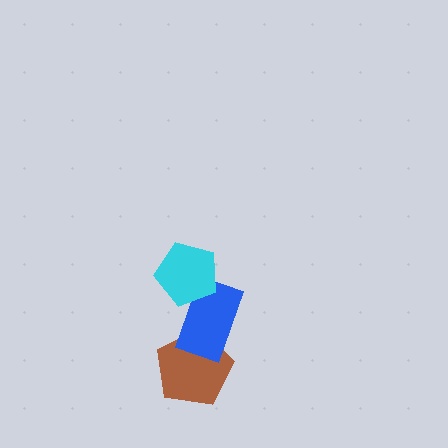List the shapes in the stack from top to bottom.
From top to bottom: the cyan pentagon, the blue rectangle, the brown pentagon.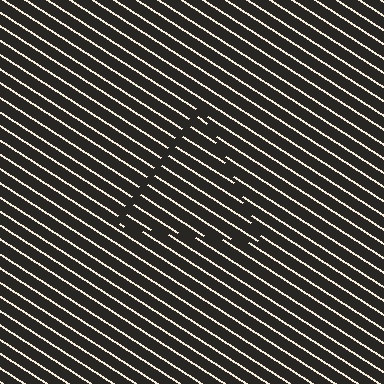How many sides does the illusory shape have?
3 sides — the line-ends trace a triangle.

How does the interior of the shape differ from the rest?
The interior of the shape contains the same grating, shifted by half a period — the contour is defined by the phase discontinuity where line-ends from the inner and outer gratings abut.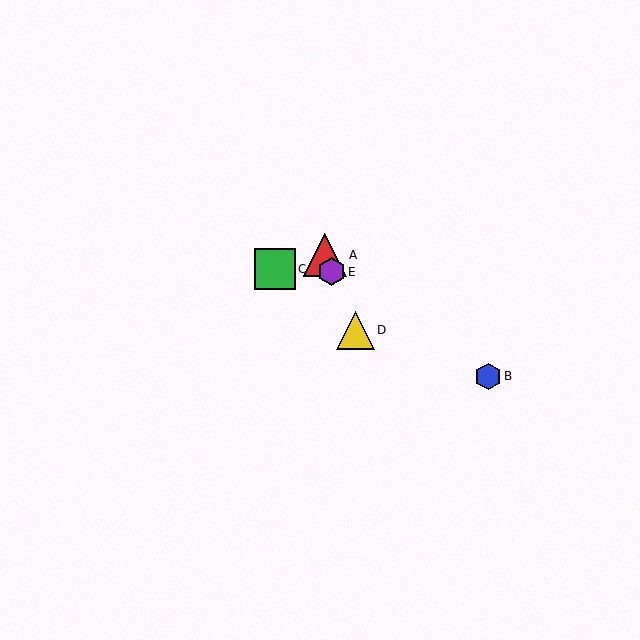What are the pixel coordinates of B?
Object B is at (488, 376).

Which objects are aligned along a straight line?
Objects A, D, E are aligned along a straight line.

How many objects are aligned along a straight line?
3 objects (A, D, E) are aligned along a straight line.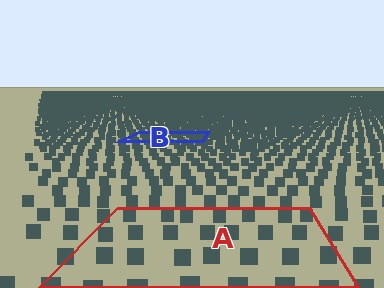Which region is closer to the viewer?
Region A is closer. The texture elements there are larger and more spread out.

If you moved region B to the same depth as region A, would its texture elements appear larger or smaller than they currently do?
They would appear larger. At a closer depth, the same texture elements are projected at a bigger on-screen size.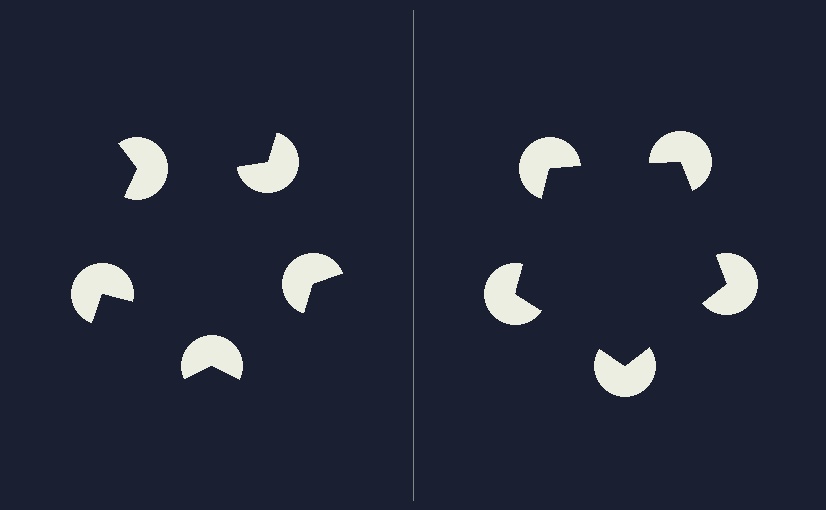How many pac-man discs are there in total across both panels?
10 — 5 on each side.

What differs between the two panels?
The pac-man discs are positioned identically on both sides; only the wedge orientations differ. On the right they align to a pentagon; on the left they are misaligned.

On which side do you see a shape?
An illusory pentagon appears on the right side. On the left side the wedge cuts are rotated, so no coherent shape forms.